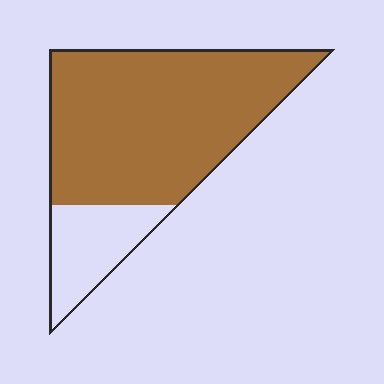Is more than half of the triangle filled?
Yes.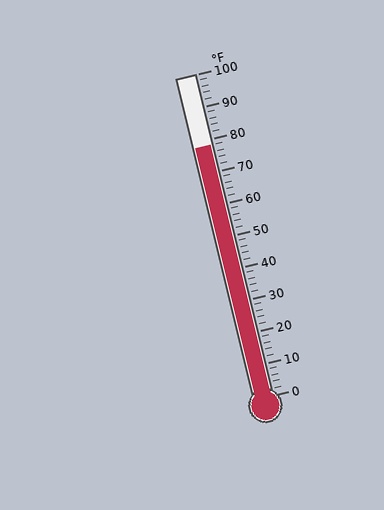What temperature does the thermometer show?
The thermometer shows approximately 78°F.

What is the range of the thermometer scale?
The thermometer scale ranges from 0°F to 100°F.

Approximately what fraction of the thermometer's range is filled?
The thermometer is filled to approximately 80% of its range.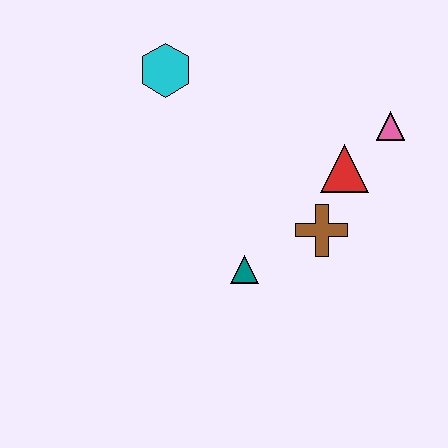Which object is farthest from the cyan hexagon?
The pink triangle is farthest from the cyan hexagon.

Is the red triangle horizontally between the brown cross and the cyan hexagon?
No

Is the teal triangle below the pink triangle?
Yes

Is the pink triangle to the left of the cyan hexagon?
No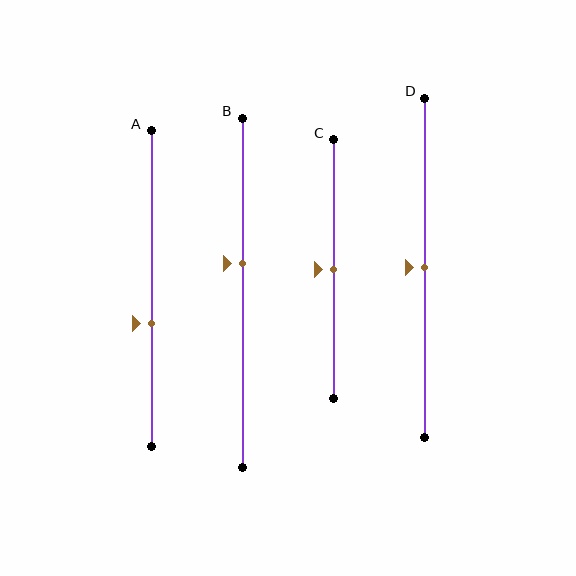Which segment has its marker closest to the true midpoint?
Segment C has its marker closest to the true midpoint.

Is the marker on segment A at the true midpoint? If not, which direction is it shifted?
No, the marker on segment A is shifted downward by about 11% of the segment length.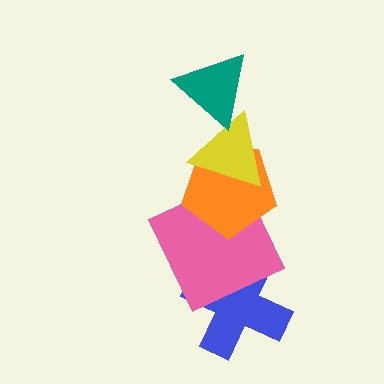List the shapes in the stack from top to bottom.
From top to bottom: the teal triangle, the yellow triangle, the orange pentagon, the pink square, the blue cross.